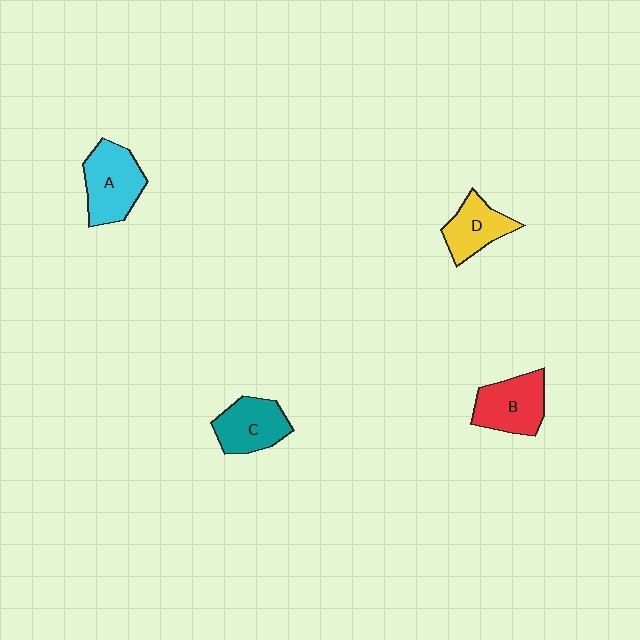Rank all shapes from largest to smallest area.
From largest to smallest: A (cyan), B (red), C (teal), D (yellow).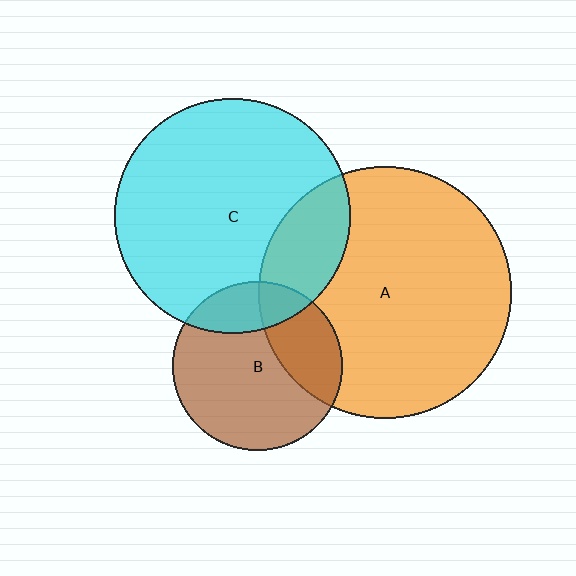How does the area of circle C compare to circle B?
Approximately 1.9 times.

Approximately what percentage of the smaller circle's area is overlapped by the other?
Approximately 20%.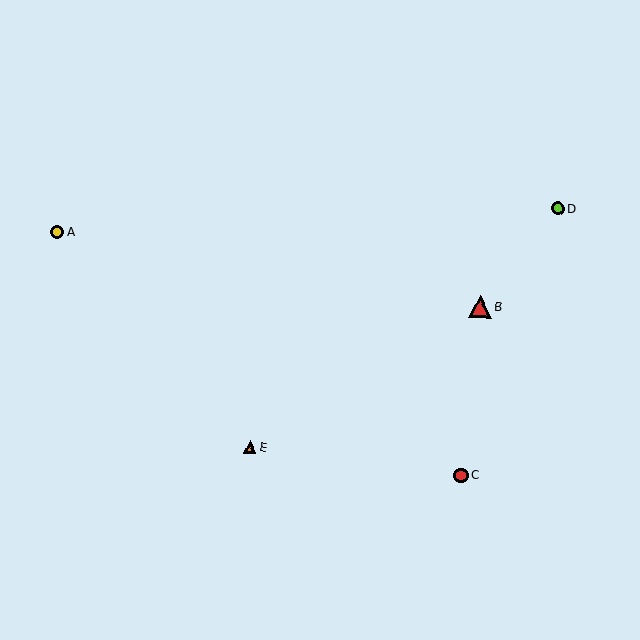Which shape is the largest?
The red triangle (labeled B) is the largest.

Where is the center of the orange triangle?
The center of the orange triangle is at (250, 447).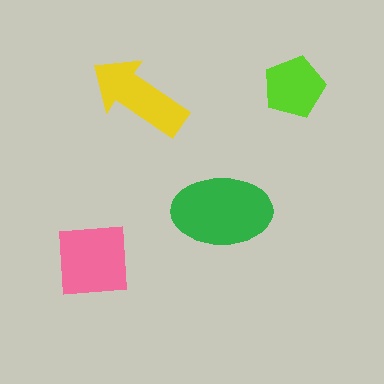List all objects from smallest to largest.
The lime pentagon, the yellow arrow, the pink square, the green ellipse.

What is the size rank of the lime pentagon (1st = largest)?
4th.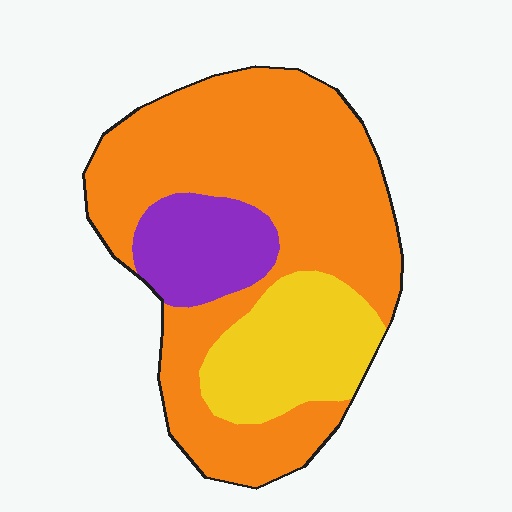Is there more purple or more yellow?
Yellow.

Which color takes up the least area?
Purple, at roughly 15%.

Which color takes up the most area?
Orange, at roughly 65%.